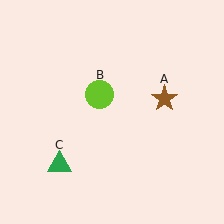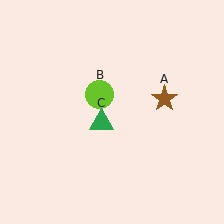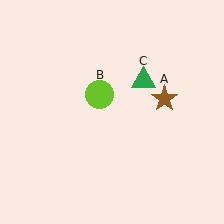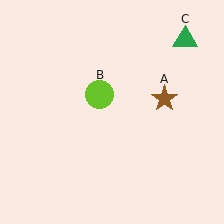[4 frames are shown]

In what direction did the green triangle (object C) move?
The green triangle (object C) moved up and to the right.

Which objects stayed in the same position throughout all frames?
Brown star (object A) and lime circle (object B) remained stationary.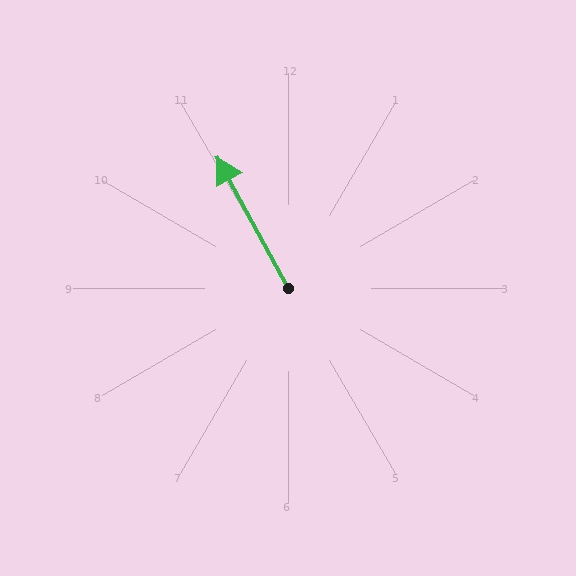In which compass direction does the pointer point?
Northwest.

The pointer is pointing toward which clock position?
Roughly 11 o'clock.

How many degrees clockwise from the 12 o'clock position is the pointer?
Approximately 332 degrees.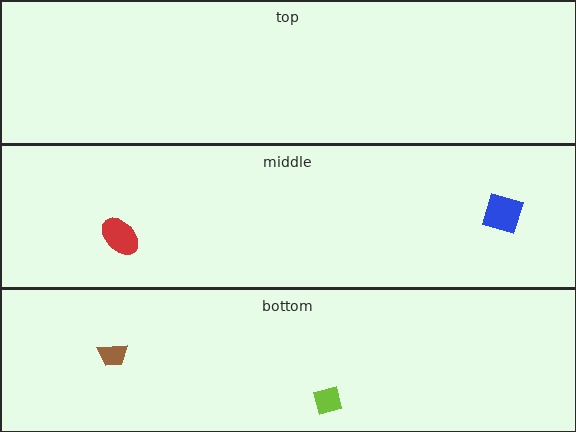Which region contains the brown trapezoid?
The bottom region.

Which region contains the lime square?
The bottom region.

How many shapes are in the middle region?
2.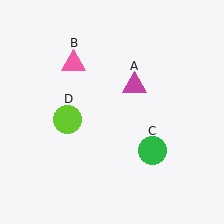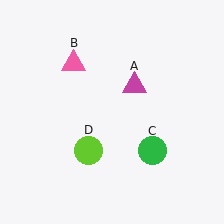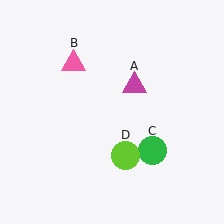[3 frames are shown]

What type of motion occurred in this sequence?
The lime circle (object D) rotated counterclockwise around the center of the scene.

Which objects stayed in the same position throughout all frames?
Magenta triangle (object A) and pink triangle (object B) and green circle (object C) remained stationary.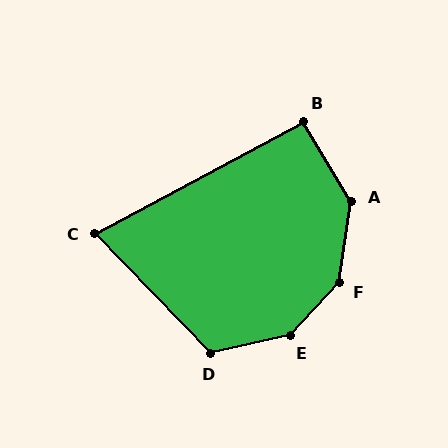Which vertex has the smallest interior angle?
C, at approximately 74 degrees.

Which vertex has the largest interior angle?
F, at approximately 146 degrees.